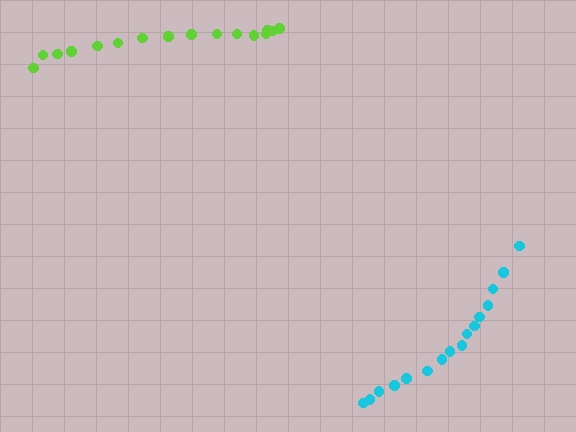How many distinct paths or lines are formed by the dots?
There are 2 distinct paths.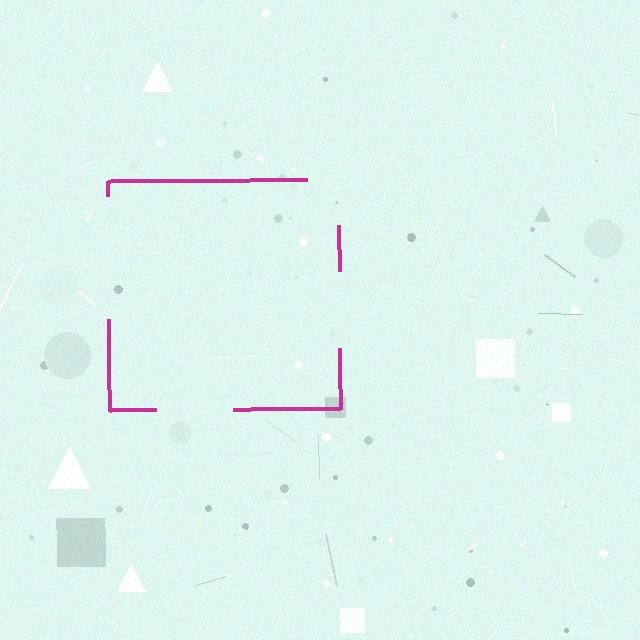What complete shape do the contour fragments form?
The contour fragments form a square.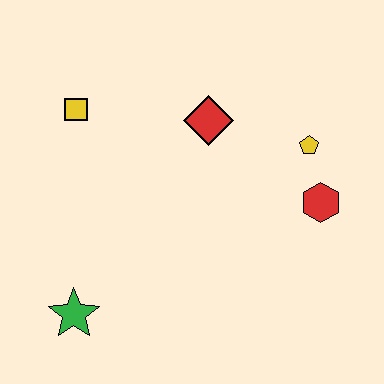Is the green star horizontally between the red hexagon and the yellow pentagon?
No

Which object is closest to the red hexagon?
The yellow pentagon is closest to the red hexagon.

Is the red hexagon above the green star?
Yes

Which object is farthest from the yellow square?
The red hexagon is farthest from the yellow square.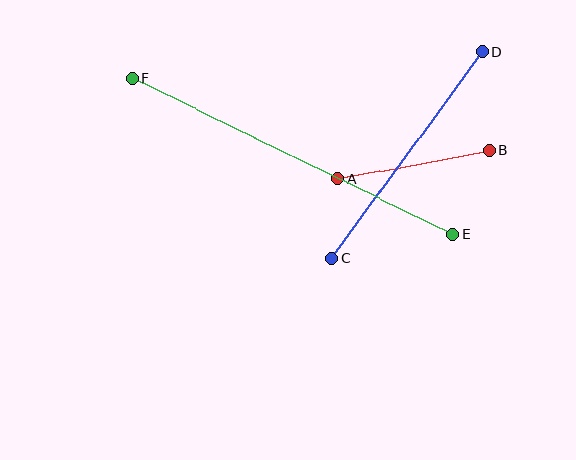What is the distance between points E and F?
The distance is approximately 357 pixels.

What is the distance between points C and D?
The distance is approximately 255 pixels.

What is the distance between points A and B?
The distance is approximately 154 pixels.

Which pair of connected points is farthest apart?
Points E and F are farthest apart.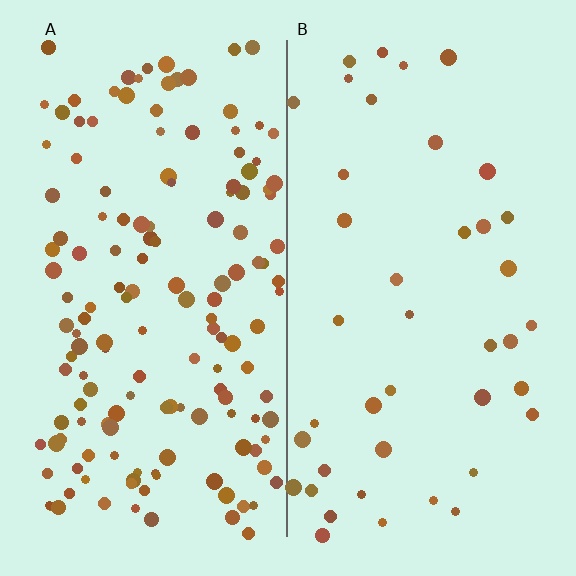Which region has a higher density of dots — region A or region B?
A (the left).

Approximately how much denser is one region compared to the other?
Approximately 3.6× — region A over region B.